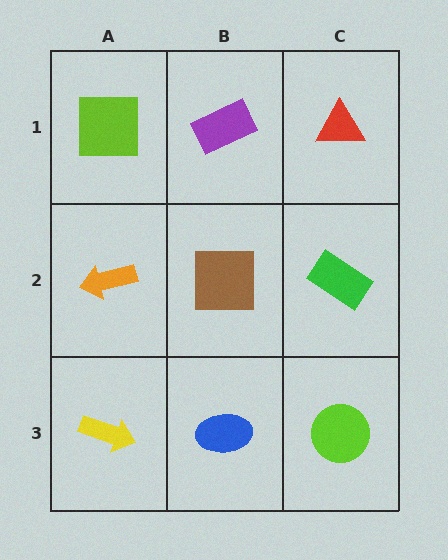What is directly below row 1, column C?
A green rectangle.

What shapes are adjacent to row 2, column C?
A red triangle (row 1, column C), a lime circle (row 3, column C), a brown square (row 2, column B).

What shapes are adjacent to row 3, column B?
A brown square (row 2, column B), a yellow arrow (row 3, column A), a lime circle (row 3, column C).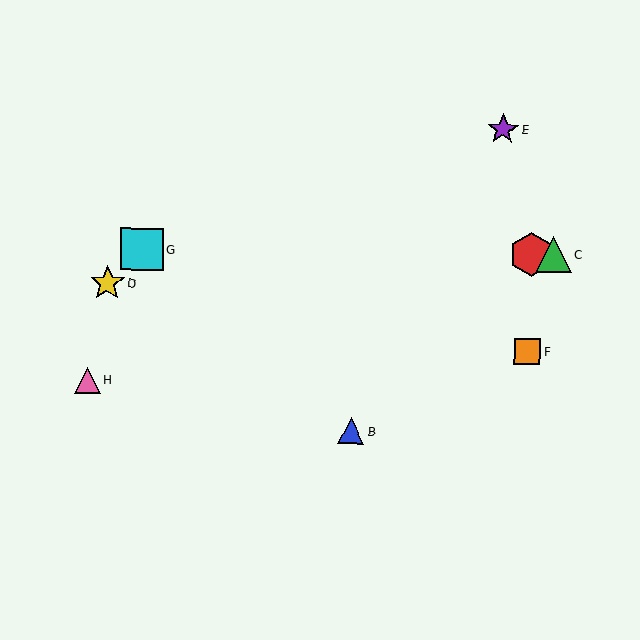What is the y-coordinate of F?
Object F is at y≈351.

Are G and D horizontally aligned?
No, G is at y≈249 and D is at y≈283.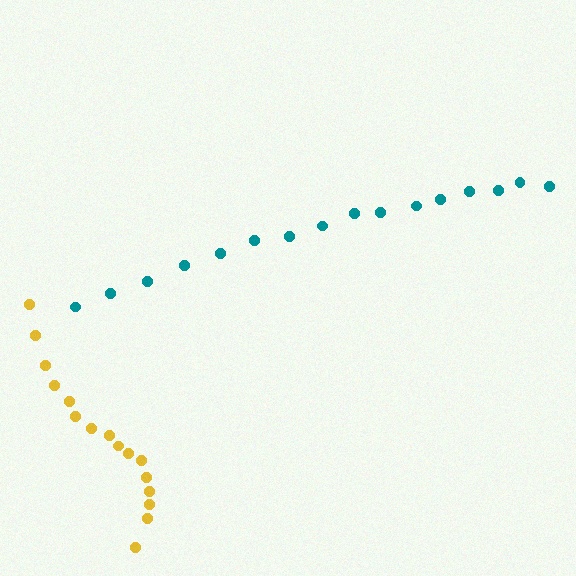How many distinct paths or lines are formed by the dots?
There are 2 distinct paths.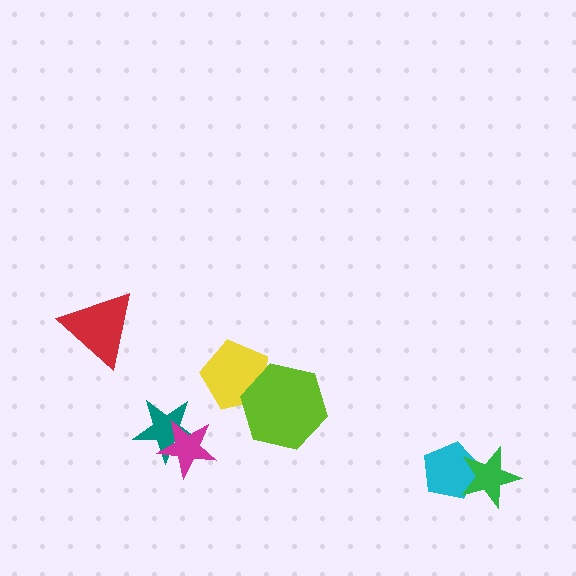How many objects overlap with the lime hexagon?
1 object overlaps with the lime hexagon.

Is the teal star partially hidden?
Yes, it is partially covered by another shape.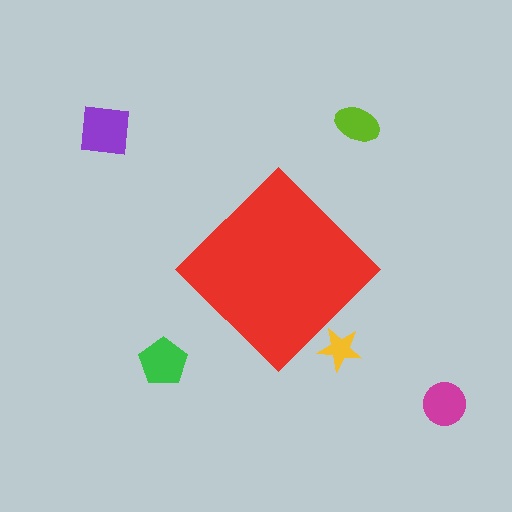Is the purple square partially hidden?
No, the purple square is fully visible.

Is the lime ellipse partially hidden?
No, the lime ellipse is fully visible.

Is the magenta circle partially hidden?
No, the magenta circle is fully visible.